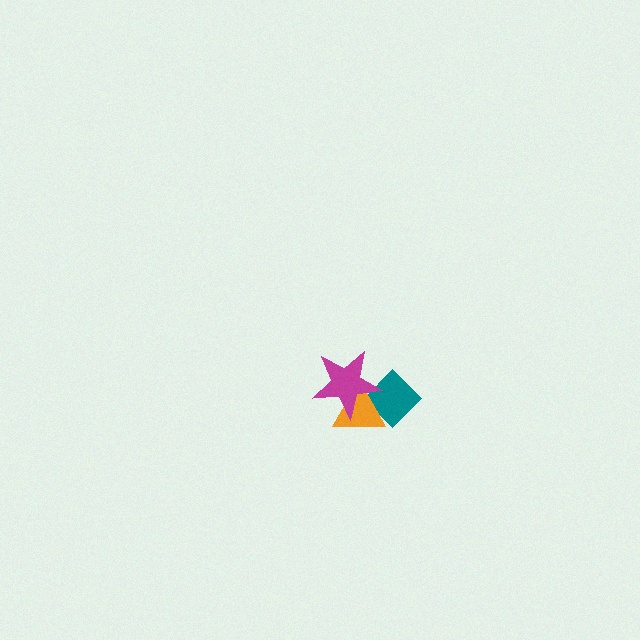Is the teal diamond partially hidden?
Yes, it is partially covered by another shape.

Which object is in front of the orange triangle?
The magenta star is in front of the orange triangle.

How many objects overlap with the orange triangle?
2 objects overlap with the orange triangle.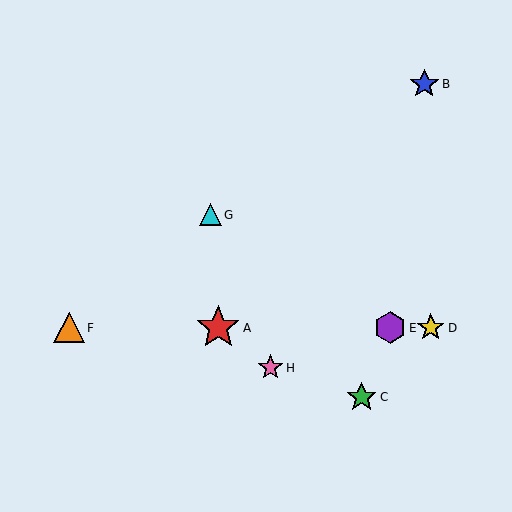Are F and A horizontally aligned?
Yes, both are at y≈328.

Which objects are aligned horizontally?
Objects A, D, E, F are aligned horizontally.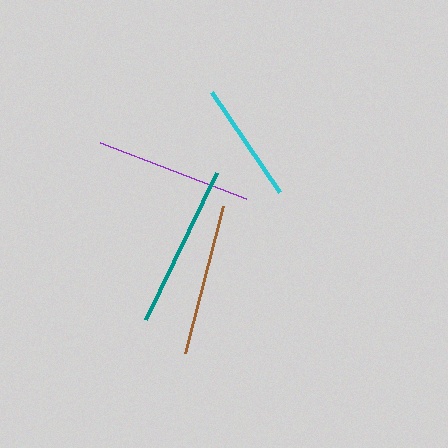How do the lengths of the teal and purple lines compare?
The teal and purple lines are approximately the same length.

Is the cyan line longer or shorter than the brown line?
The brown line is longer than the cyan line.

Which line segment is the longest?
The teal line is the longest at approximately 163 pixels.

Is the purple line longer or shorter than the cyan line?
The purple line is longer than the cyan line.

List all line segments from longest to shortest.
From longest to shortest: teal, purple, brown, cyan.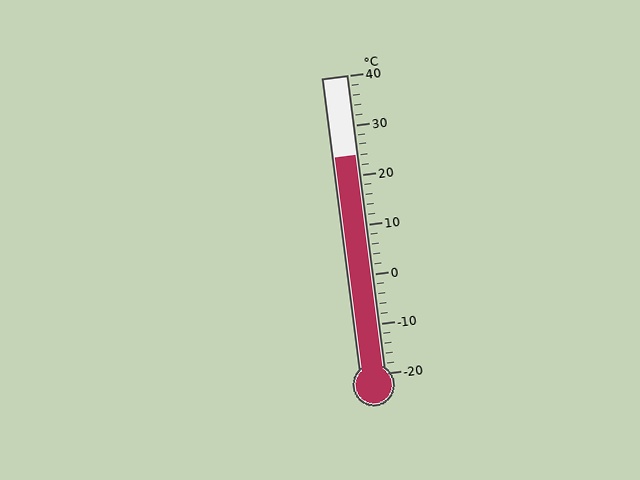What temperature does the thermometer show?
The thermometer shows approximately 24°C.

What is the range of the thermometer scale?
The thermometer scale ranges from -20°C to 40°C.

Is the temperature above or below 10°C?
The temperature is above 10°C.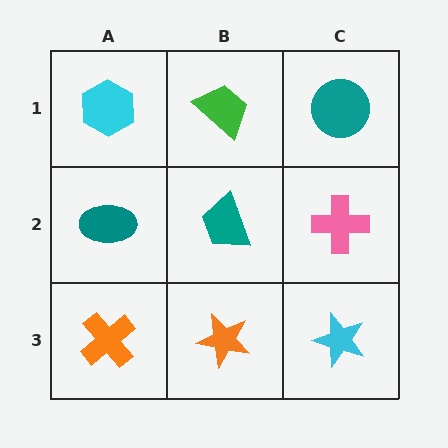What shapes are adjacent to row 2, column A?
A cyan hexagon (row 1, column A), an orange cross (row 3, column A), a teal trapezoid (row 2, column B).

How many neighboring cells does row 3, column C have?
2.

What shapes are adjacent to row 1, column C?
A pink cross (row 2, column C), a green trapezoid (row 1, column B).